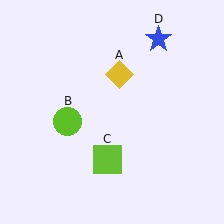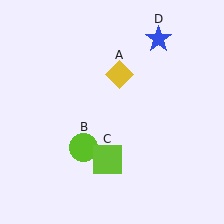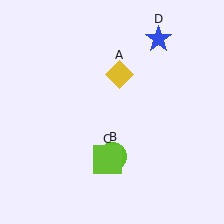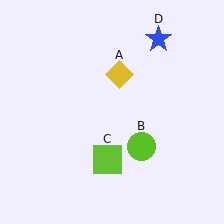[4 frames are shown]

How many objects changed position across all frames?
1 object changed position: lime circle (object B).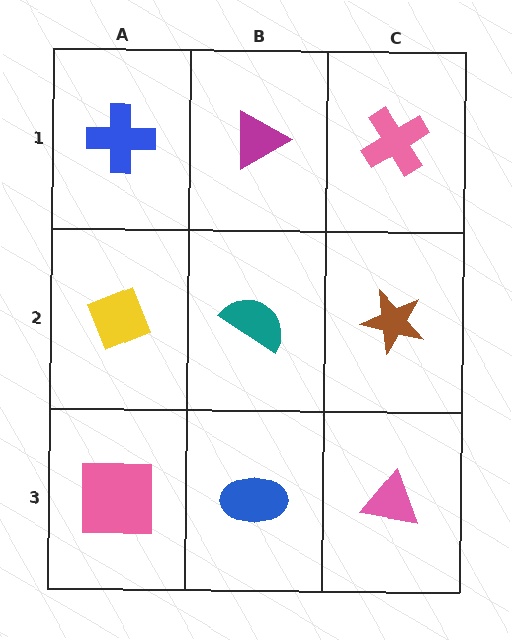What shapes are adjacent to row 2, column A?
A blue cross (row 1, column A), a pink square (row 3, column A), a teal semicircle (row 2, column B).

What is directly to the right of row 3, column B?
A pink triangle.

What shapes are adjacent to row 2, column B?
A magenta triangle (row 1, column B), a blue ellipse (row 3, column B), a yellow diamond (row 2, column A), a brown star (row 2, column C).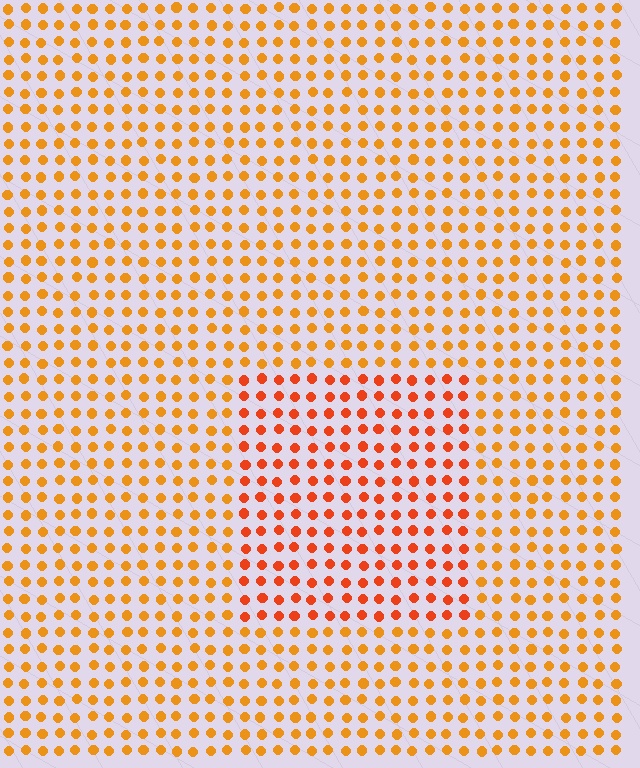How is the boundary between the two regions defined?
The boundary is defined purely by a slight shift in hue (about 23 degrees). Spacing, size, and orientation are identical on both sides.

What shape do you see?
I see a rectangle.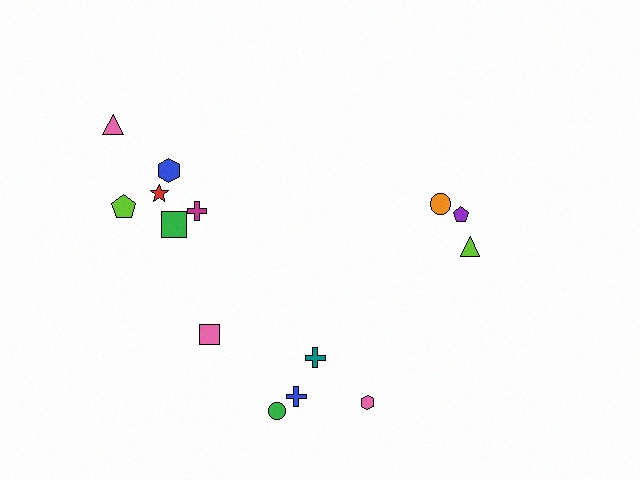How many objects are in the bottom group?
There are 5 objects.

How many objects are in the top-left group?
There are 6 objects.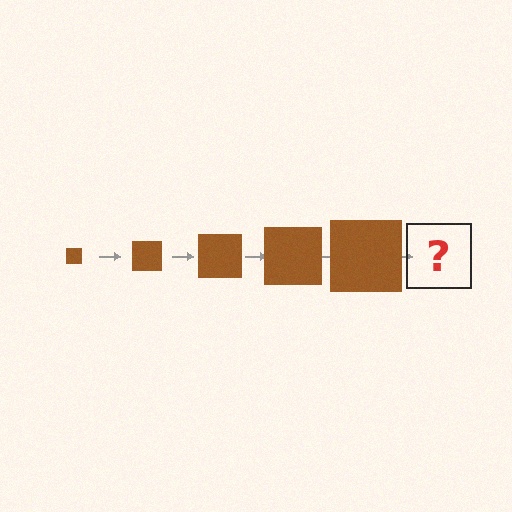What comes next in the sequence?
The next element should be a brown square, larger than the previous one.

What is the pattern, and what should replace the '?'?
The pattern is that the square gets progressively larger each step. The '?' should be a brown square, larger than the previous one.